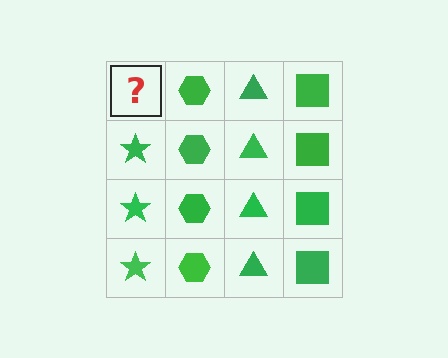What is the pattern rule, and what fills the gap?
The rule is that each column has a consistent shape. The gap should be filled with a green star.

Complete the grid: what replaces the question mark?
The question mark should be replaced with a green star.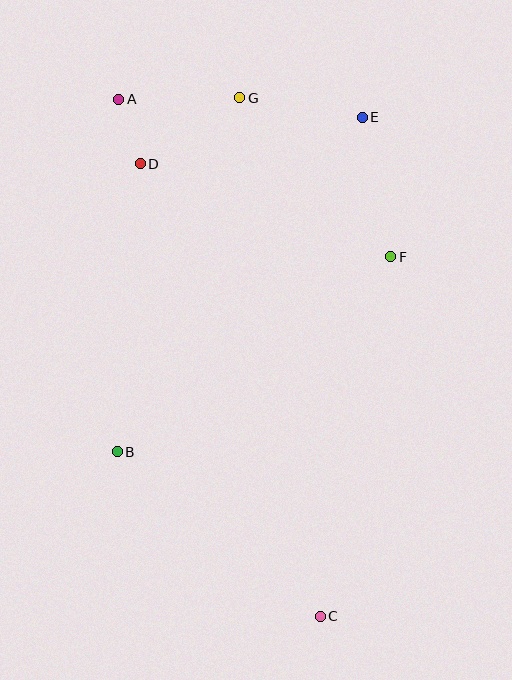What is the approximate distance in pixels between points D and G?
The distance between D and G is approximately 119 pixels.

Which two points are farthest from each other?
Points A and C are farthest from each other.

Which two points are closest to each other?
Points A and D are closest to each other.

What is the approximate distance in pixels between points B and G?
The distance between B and G is approximately 374 pixels.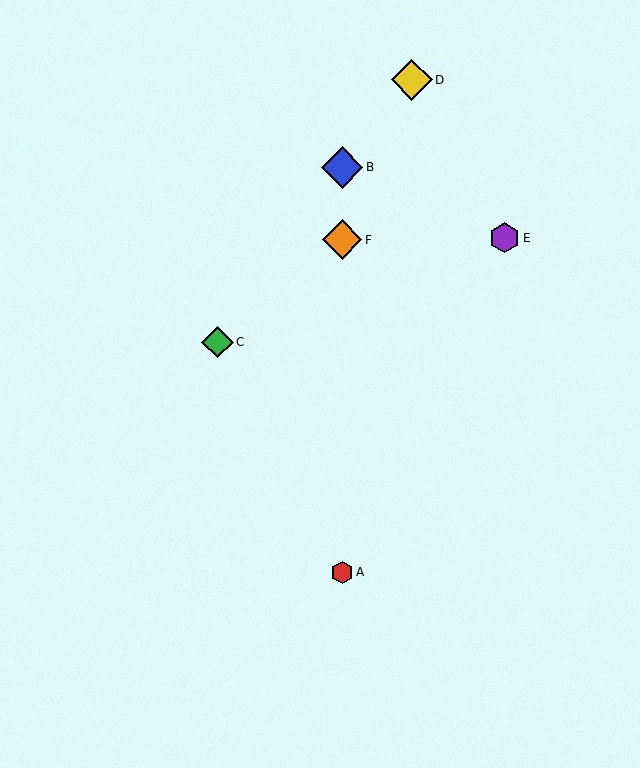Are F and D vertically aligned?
No, F is at x≈342 and D is at x≈412.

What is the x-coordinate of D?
Object D is at x≈412.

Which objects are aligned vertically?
Objects A, B, F are aligned vertically.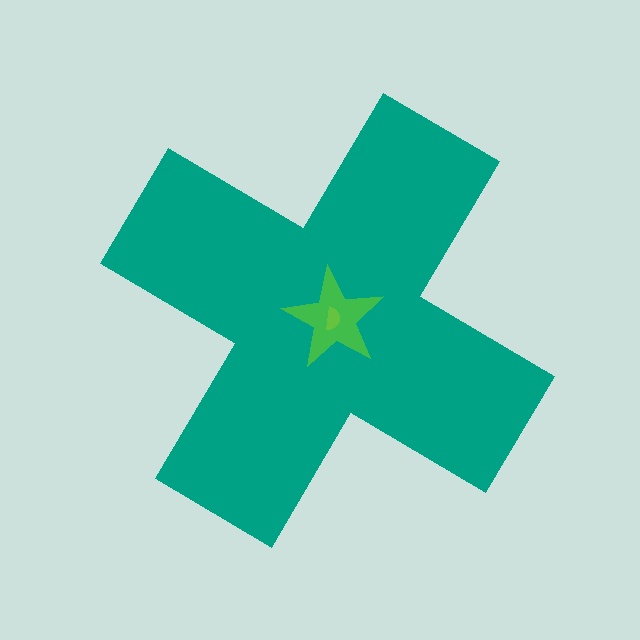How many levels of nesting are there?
3.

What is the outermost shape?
The teal cross.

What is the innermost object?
The lime semicircle.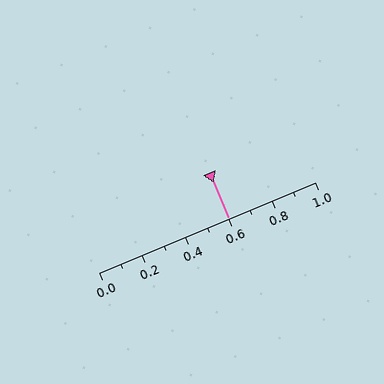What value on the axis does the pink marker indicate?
The marker indicates approximately 0.6.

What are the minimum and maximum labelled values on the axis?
The axis runs from 0.0 to 1.0.